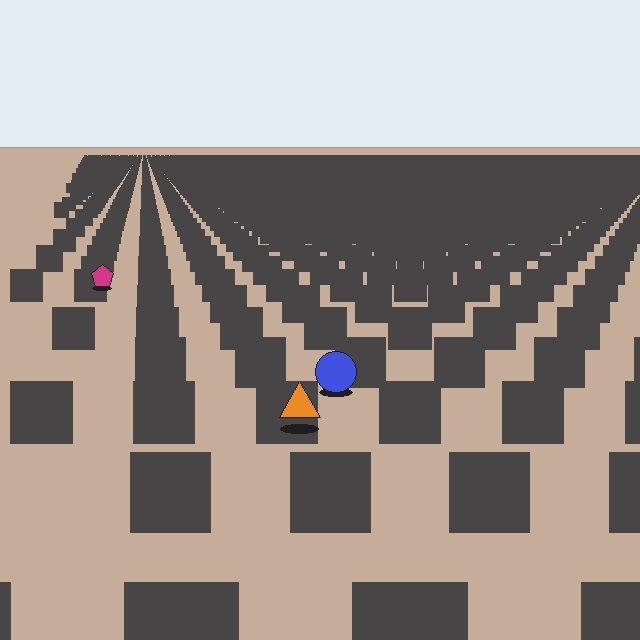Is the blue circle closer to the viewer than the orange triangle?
No. The orange triangle is closer — you can tell from the texture gradient: the ground texture is coarser near it.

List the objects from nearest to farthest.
From nearest to farthest: the orange triangle, the blue circle, the magenta pentagon.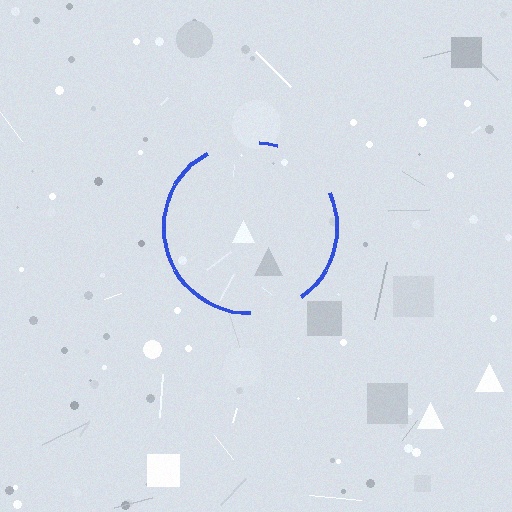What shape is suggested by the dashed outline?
The dashed outline suggests a circle.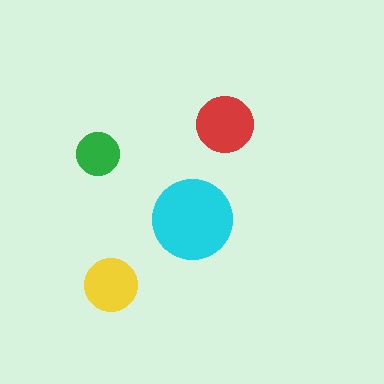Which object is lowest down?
The yellow circle is bottommost.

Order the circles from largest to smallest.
the cyan one, the red one, the yellow one, the green one.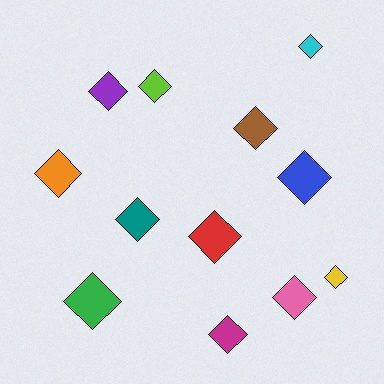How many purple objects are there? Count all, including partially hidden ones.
There is 1 purple object.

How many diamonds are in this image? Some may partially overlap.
There are 12 diamonds.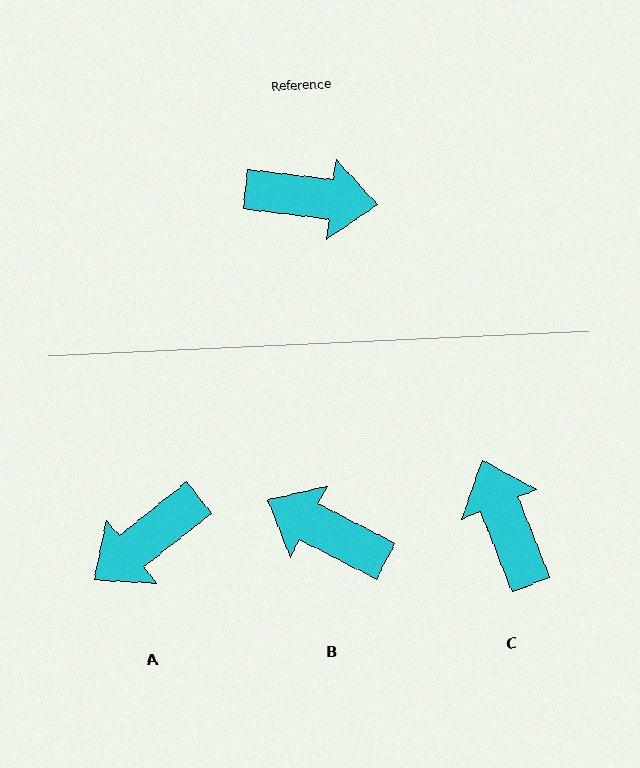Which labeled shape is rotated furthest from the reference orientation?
B, about 159 degrees away.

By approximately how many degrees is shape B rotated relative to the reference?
Approximately 159 degrees counter-clockwise.